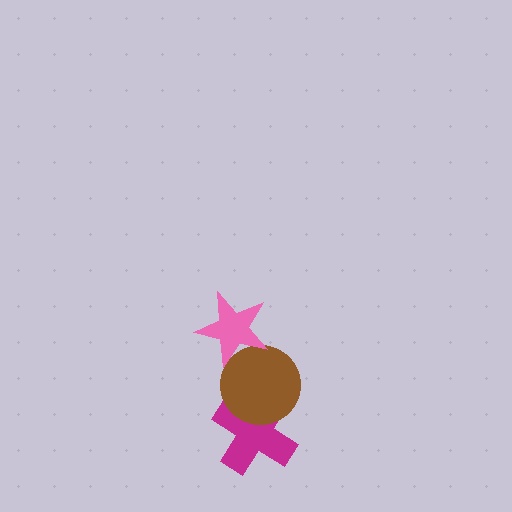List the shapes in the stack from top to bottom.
From top to bottom: the pink star, the brown circle, the magenta cross.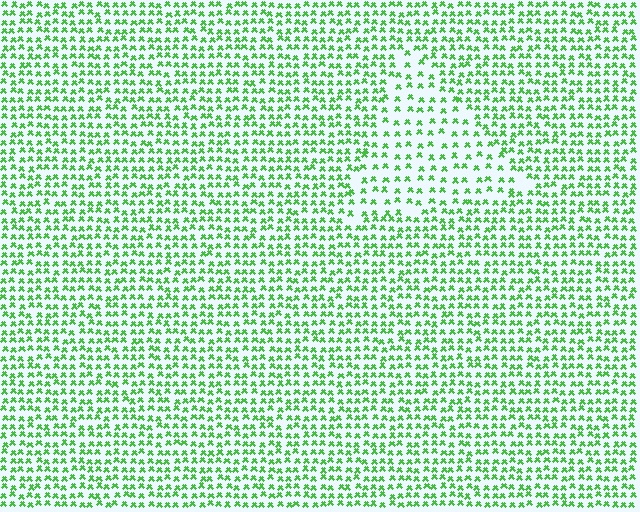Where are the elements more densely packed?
The elements are more densely packed outside the triangle boundary.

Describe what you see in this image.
The image contains small green elements arranged at two different densities. A triangle-shaped region is visible where the elements are less densely packed than the surrounding area.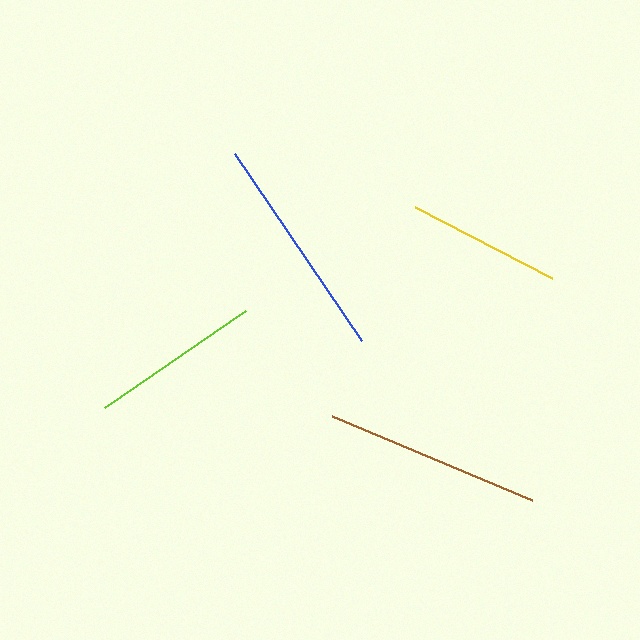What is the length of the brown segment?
The brown segment is approximately 218 pixels long.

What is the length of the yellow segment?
The yellow segment is approximately 155 pixels long.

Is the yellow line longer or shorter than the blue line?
The blue line is longer than the yellow line.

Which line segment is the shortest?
The yellow line is the shortest at approximately 155 pixels.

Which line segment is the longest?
The blue line is the longest at approximately 226 pixels.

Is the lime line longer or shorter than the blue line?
The blue line is longer than the lime line.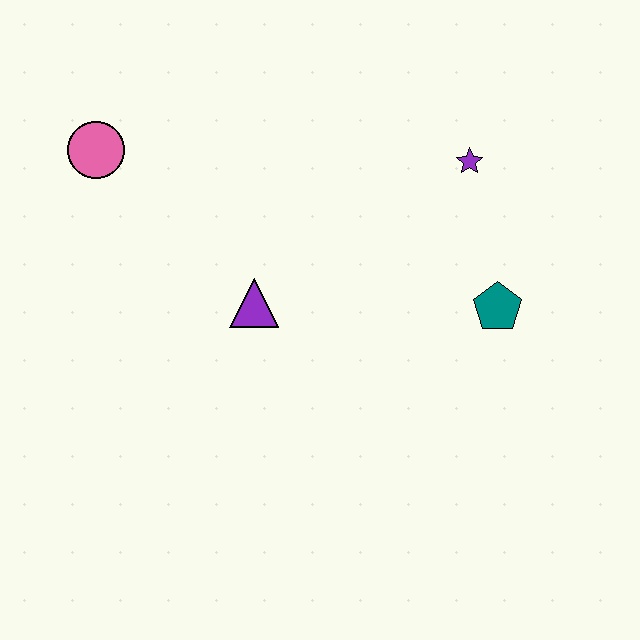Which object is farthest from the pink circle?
The teal pentagon is farthest from the pink circle.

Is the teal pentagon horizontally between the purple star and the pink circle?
No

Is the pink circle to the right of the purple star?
No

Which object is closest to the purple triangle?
The pink circle is closest to the purple triangle.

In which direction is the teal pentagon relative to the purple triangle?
The teal pentagon is to the right of the purple triangle.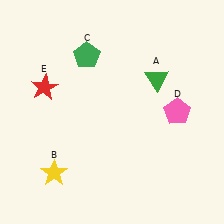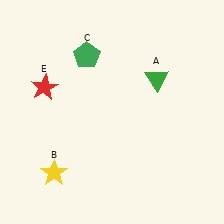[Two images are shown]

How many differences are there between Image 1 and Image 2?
There is 1 difference between the two images.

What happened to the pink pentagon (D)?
The pink pentagon (D) was removed in Image 2. It was in the top-right area of Image 1.